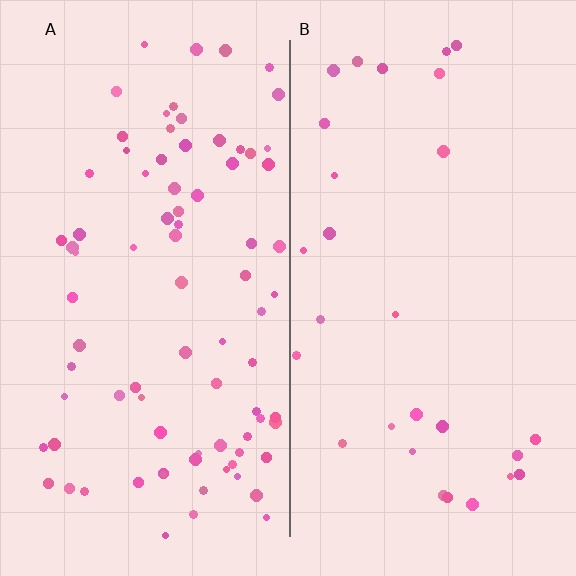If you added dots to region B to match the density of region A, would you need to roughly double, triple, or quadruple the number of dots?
Approximately triple.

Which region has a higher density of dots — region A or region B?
A (the left).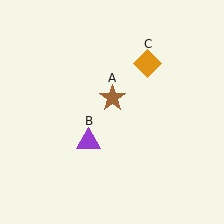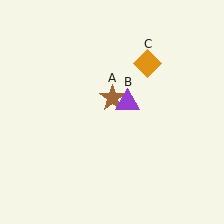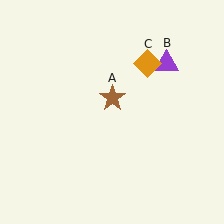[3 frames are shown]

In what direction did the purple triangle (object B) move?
The purple triangle (object B) moved up and to the right.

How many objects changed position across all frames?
1 object changed position: purple triangle (object B).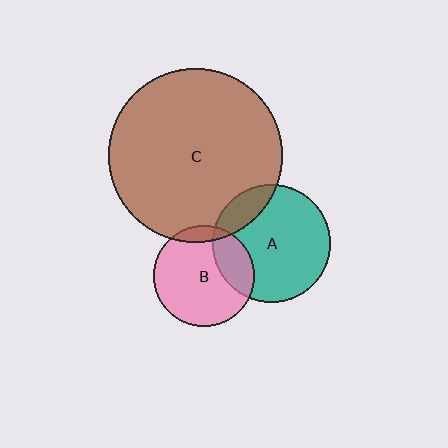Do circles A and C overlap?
Yes.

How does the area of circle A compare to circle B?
Approximately 1.4 times.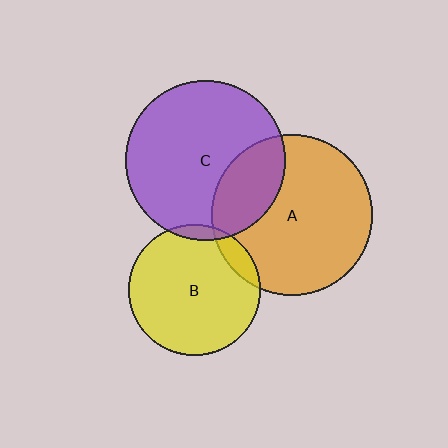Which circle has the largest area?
Circle A (orange).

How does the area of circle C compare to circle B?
Approximately 1.5 times.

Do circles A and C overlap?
Yes.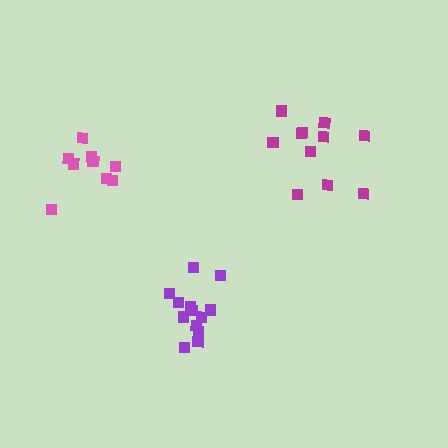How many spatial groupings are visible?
There are 3 spatial groupings.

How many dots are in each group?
Group 1: 14 dots, Group 2: 12 dots, Group 3: 9 dots (35 total).